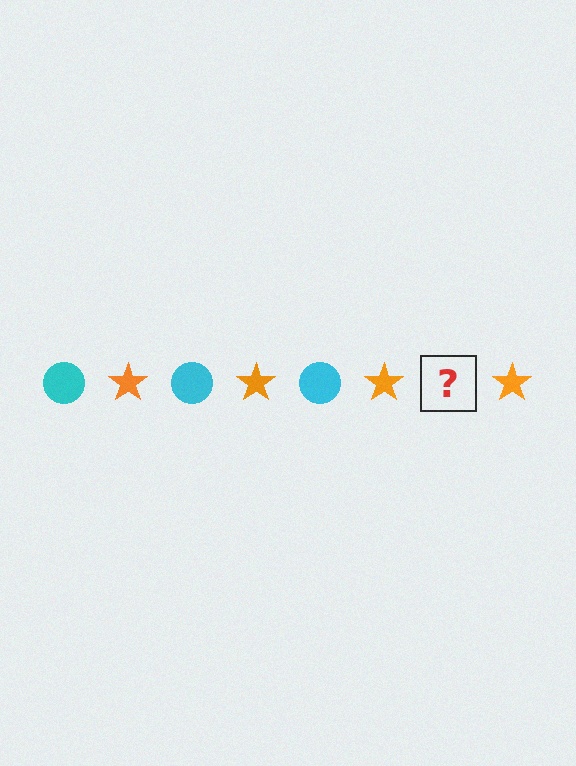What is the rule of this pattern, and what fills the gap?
The rule is that the pattern alternates between cyan circle and orange star. The gap should be filled with a cyan circle.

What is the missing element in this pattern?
The missing element is a cyan circle.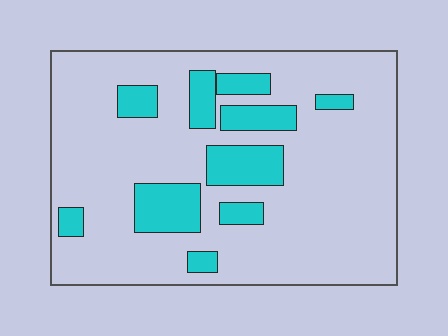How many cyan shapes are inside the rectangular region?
10.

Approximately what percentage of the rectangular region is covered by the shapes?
Approximately 20%.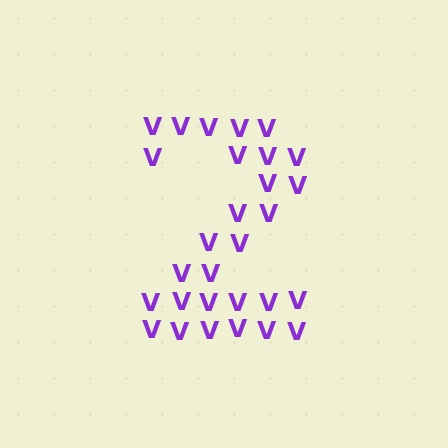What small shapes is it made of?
It is made of small letter V's.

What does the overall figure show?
The overall figure shows the digit 2.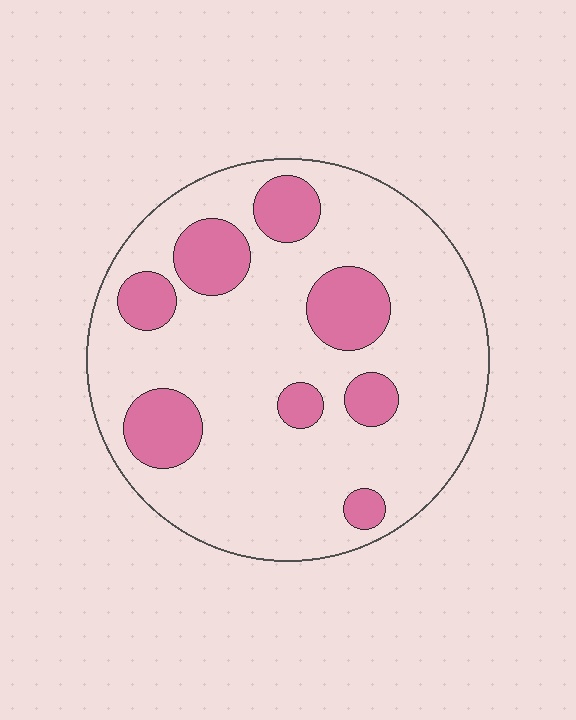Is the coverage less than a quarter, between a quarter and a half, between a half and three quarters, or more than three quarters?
Less than a quarter.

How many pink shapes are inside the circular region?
8.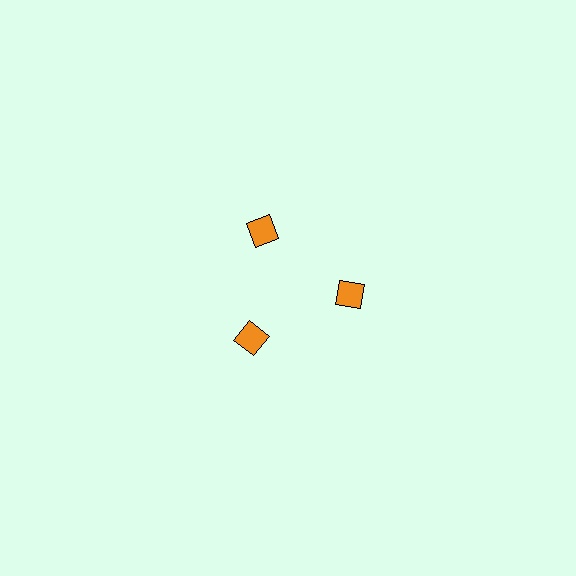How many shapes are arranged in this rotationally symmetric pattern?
There are 3 shapes, arranged in 3 groups of 1.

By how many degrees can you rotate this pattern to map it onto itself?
The pattern maps onto itself every 120 degrees of rotation.